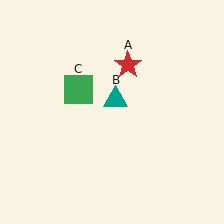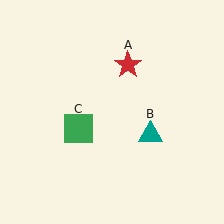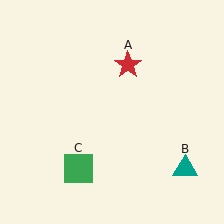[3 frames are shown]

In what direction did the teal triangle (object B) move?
The teal triangle (object B) moved down and to the right.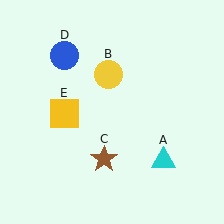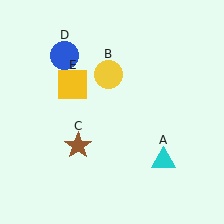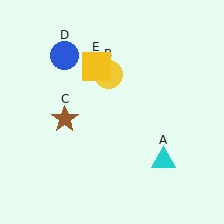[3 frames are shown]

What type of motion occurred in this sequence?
The brown star (object C), yellow square (object E) rotated clockwise around the center of the scene.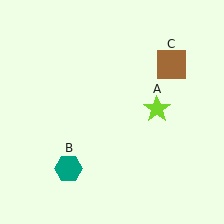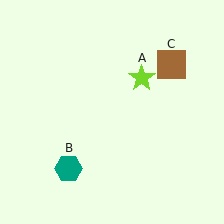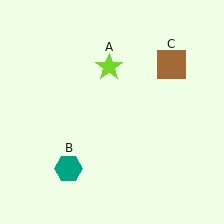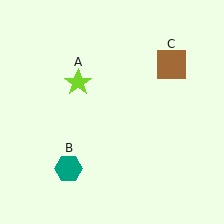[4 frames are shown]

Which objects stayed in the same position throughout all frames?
Teal hexagon (object B) and brown square (object C) remained stationary.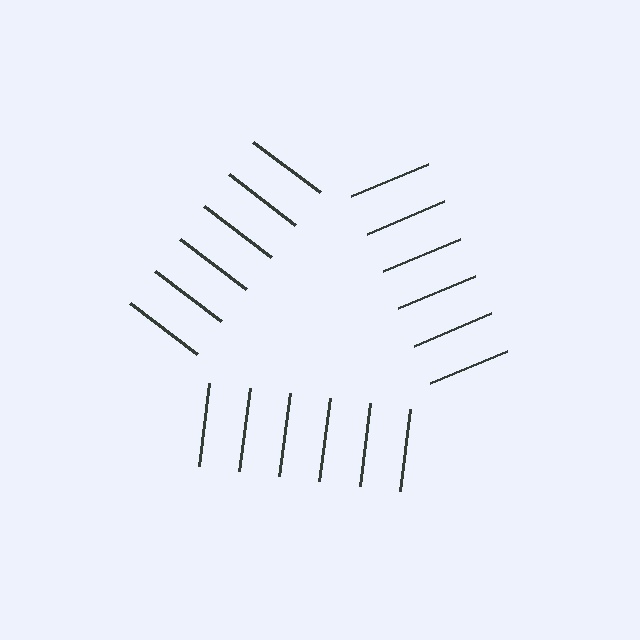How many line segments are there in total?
18 — 6 along each of the 3 edges.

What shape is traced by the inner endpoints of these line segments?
An illusory triangle — the line segments terminate on its edges but no continuous stroke is drawn.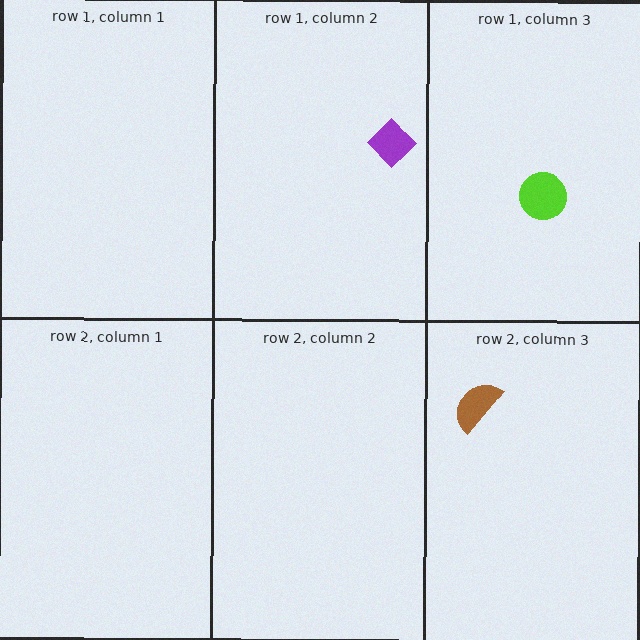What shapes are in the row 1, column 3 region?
The lime circle.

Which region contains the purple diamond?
The row 1, column 2 region.